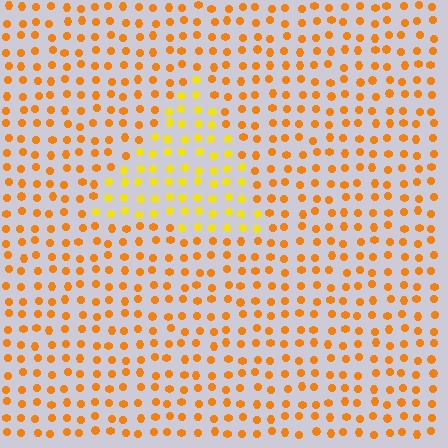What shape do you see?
I see a triangle.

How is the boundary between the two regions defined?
The boundary is defined purely by a slight shift in hue (about 26 degrees). Spacing, size, and orientation are identical on both sides.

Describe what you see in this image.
The image is filled with small orange elements in a uniform arrangement. A triangle-shaped region is visible where the elements are tinted to a slightly different hue, forming a subtle color boundary.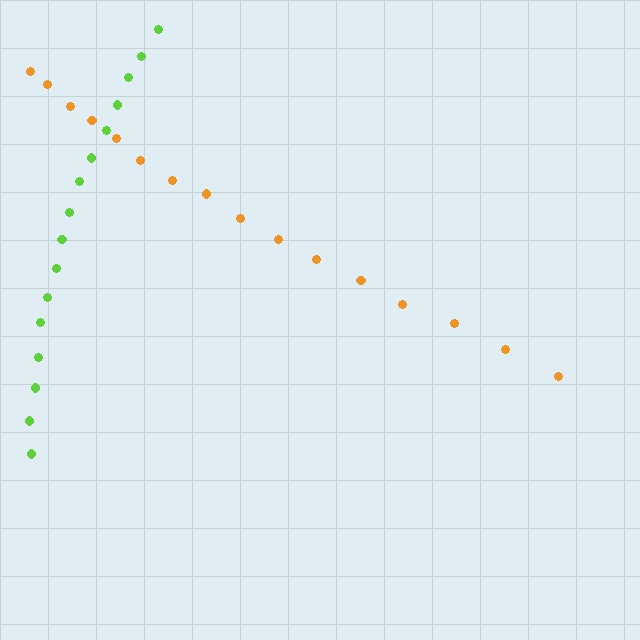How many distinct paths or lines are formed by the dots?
There are 2 distinct paths.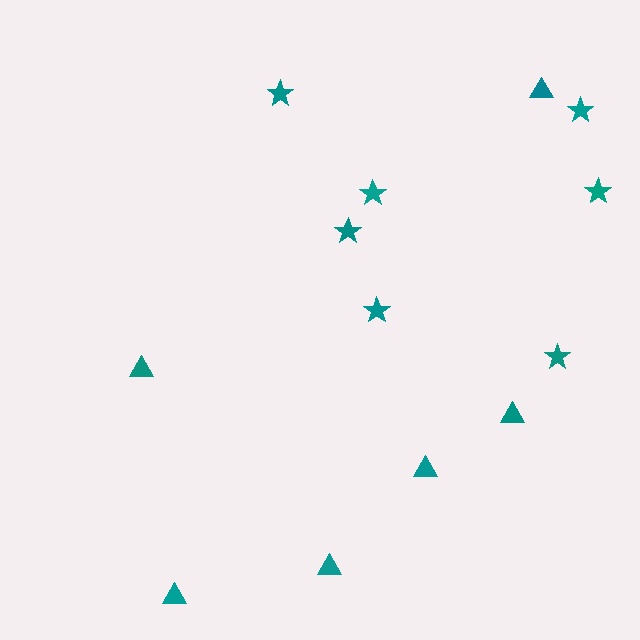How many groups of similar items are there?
There are 2 groups: one group of stars (7) and one group of triangles (6).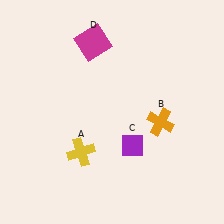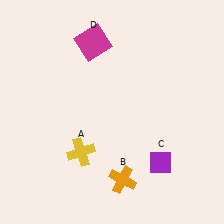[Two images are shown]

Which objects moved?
The objects that moved are: the orange cross (B), the purple diamond (C).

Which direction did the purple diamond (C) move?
The purple diamond (C) moved right.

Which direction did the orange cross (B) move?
The orange cross (B) moved down.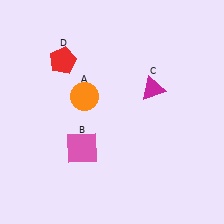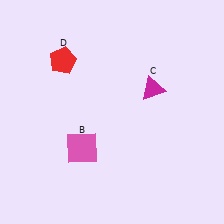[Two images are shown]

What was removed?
The orange circle (A) was removed in Image 2.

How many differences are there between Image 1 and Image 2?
There is 1 difference between the two images.